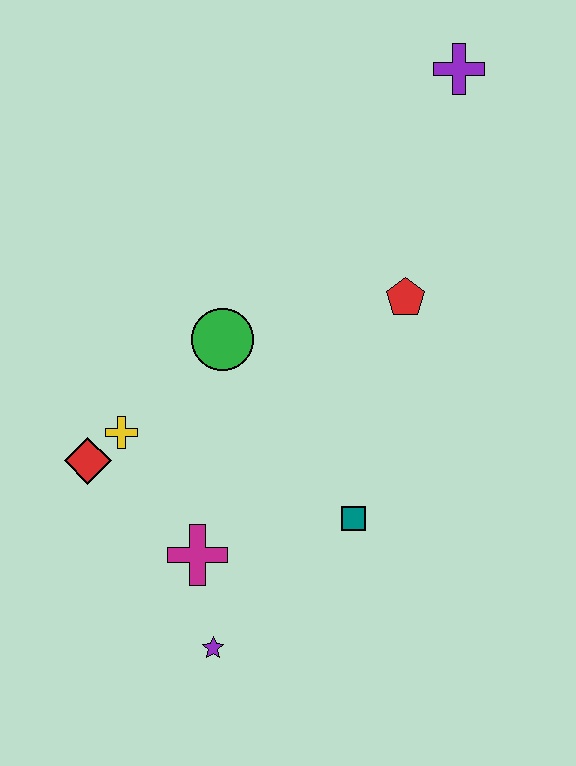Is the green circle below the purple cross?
Yes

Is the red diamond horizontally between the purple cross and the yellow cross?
No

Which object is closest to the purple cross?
The red pentagon is closest to the purple cross.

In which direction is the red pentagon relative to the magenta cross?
The red pentagon is above the magenta cross.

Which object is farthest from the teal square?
The purple cross is farthest from the teal square.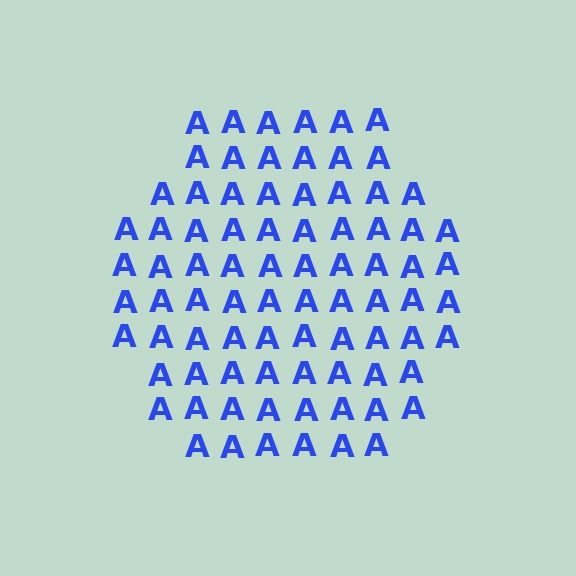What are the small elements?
The small elements are letter A's.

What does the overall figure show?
The overall figure shows a hexagon.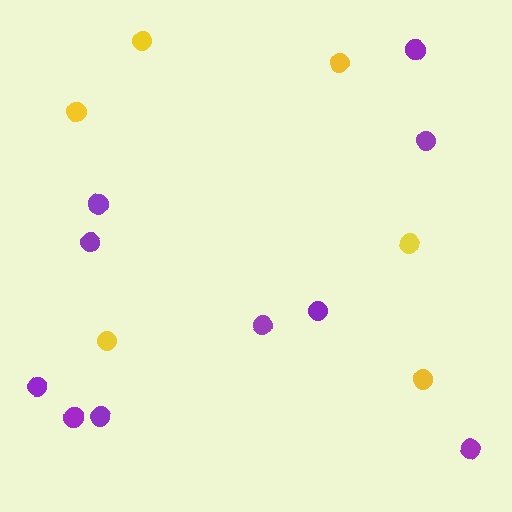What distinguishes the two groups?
There are 2 groups: one group of purple circles (10) and one group of yellow circles (6).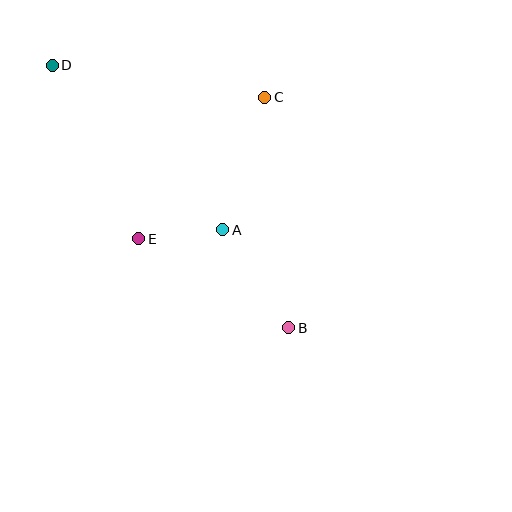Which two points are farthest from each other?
Points B and D are farthest from each other.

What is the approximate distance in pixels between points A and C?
The distance between A and C is approximately 139 pixels.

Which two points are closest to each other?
Points A and E are closest to each other.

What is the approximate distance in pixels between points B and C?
The distance between B and C is approximately 232 pixels.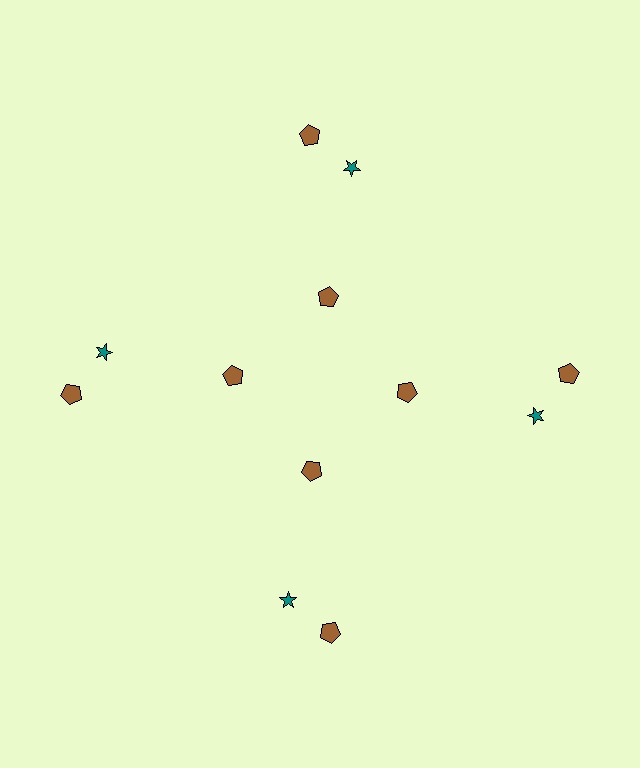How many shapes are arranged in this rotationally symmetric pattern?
There are 12 shapes, arranged in 4 groups of 3.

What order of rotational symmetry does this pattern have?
This pattern has 4-fold rotational symmetry.